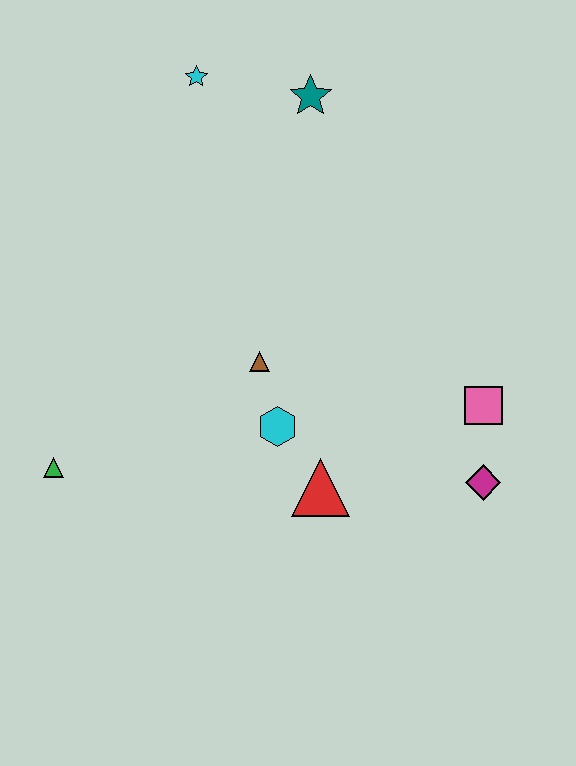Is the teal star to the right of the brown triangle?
Yes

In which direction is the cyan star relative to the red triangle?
The cyan star is above the red triangle.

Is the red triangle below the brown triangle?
Yes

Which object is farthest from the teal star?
The green triangle is farthest from the teal star.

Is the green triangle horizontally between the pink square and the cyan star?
No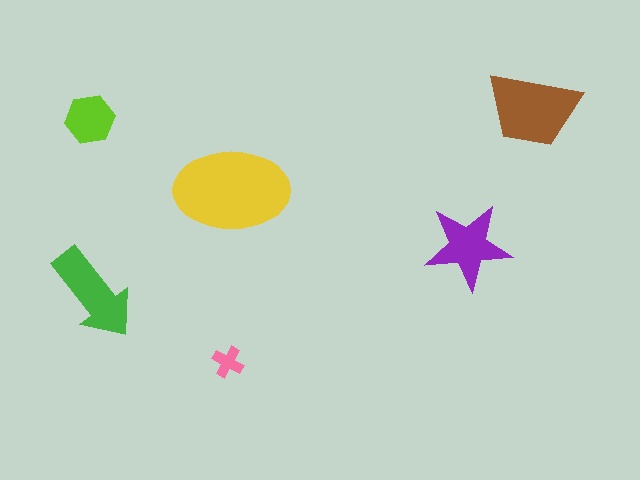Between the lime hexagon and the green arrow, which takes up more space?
The green arrow.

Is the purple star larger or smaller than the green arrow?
Smaller.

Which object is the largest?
The yellow ellipse.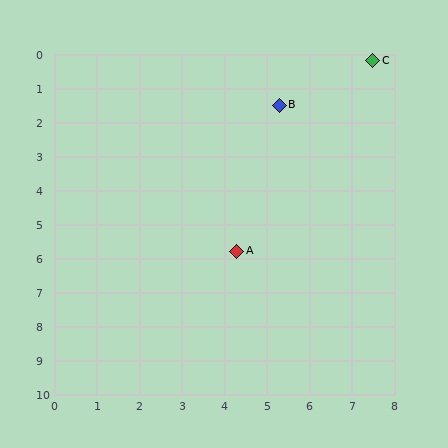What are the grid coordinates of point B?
Point B is at approximately (5.3, 1.5).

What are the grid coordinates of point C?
Point C is at approximately (7.5, 0.2).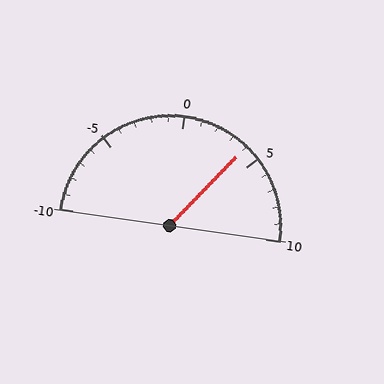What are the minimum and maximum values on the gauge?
The gauge ranges from -10 to 10.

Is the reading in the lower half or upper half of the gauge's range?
The reading is in the upper half of the range (-10 to 10).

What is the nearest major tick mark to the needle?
The nearest major tick mark is 5.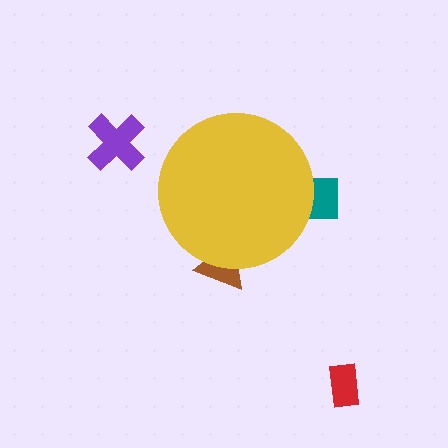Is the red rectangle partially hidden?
No, the red rectangle is fully visible.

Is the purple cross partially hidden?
No, the purple cross is fully visible.